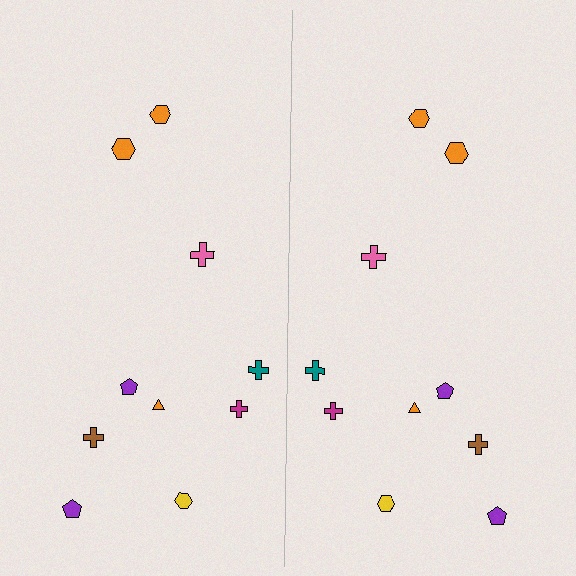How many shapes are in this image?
There are 20 shapes in this image.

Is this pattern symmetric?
Yes, this pattern has bilateral (reflection) symmetry.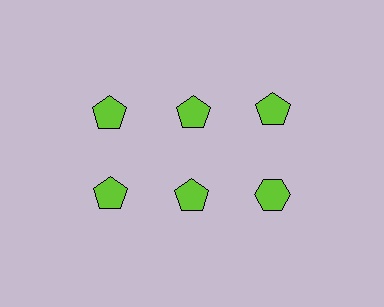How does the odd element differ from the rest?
It has a different shape: hexagon instead of pentagon.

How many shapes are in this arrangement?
There are 6 shapes arranged in a grid pattern.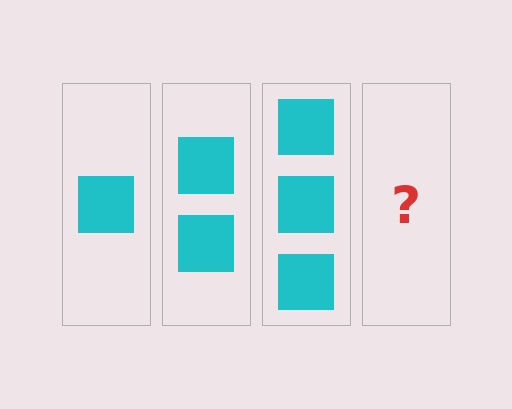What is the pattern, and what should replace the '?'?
The pattern is that each step adds one more square. The '?' should be 4 squares.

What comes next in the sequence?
The next element should be 4 squares.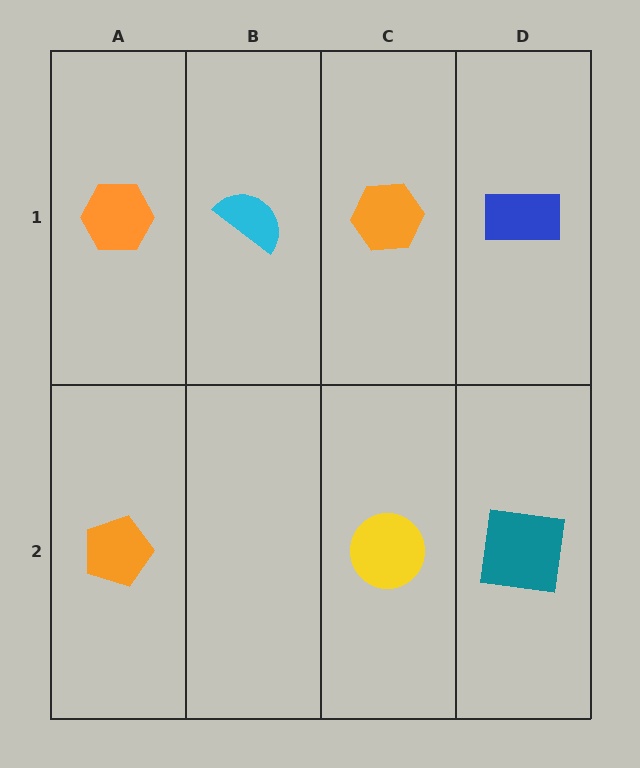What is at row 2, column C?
A yellow circle.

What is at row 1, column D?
A blue rectangle.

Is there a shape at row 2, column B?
No, that cell is empty.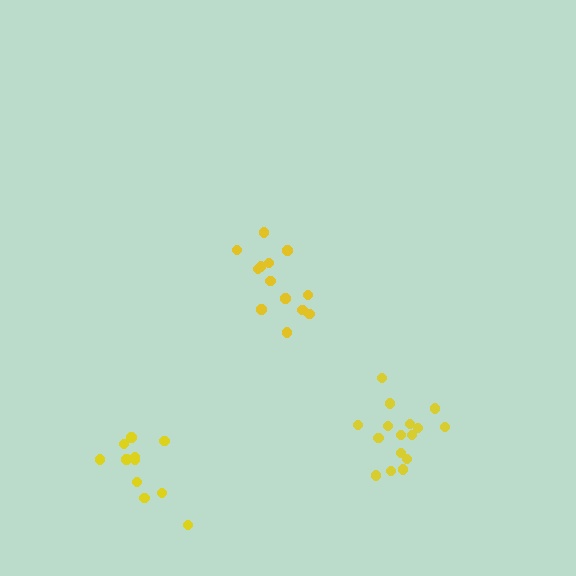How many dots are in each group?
Group 1: 13 dots, Group 2: 16 dots, Group 3: 11 dots (40 total).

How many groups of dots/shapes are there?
There are 3 groups.